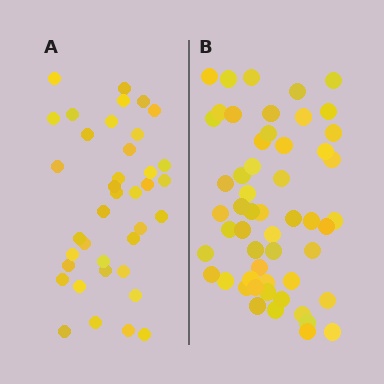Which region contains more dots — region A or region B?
Region B (the right region) has more dots.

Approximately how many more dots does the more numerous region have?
Region B has approximately 15 more dots than region A.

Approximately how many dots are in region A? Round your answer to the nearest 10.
About 40 dots. (The exact count is 38, which rounds to 40.)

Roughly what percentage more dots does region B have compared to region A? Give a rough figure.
About 40% more.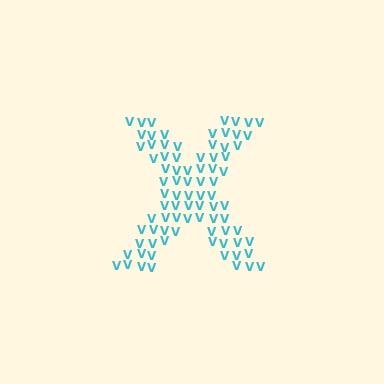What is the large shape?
The large shape is the letter X.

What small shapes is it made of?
It is made of small letter V's.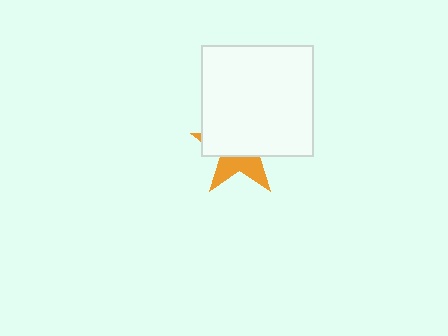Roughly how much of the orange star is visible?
A small part of it is visible (roughly 36%).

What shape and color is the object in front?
The object in front is a white square.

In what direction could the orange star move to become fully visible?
The orange star could move down. That would shift it out from behind the white square entirely.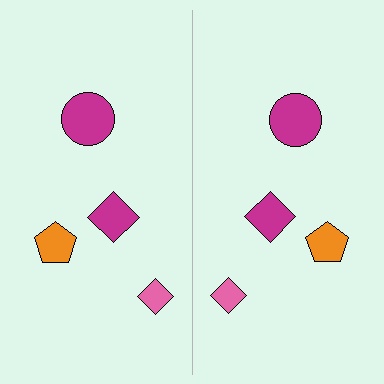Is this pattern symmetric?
Yes, this pattern has bilateral (reflection) symmetry.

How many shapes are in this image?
There are 8 shapes in this image.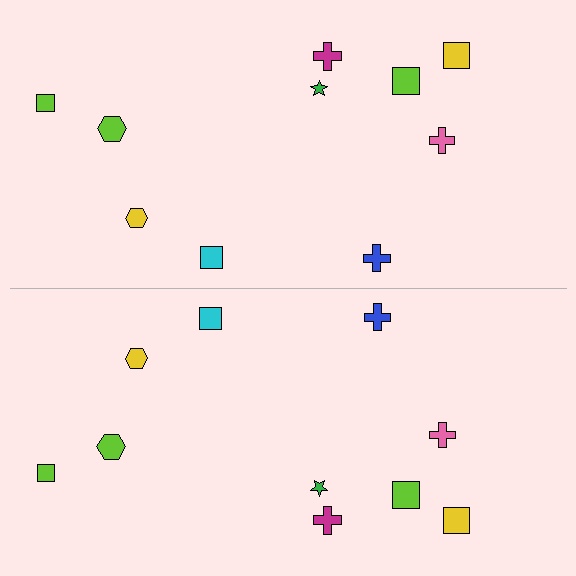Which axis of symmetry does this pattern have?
The pattern has a horizontal axis of symmetry running through the center of the image.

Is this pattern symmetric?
Yes, this pattern has bilateral (reflection) symmetry.